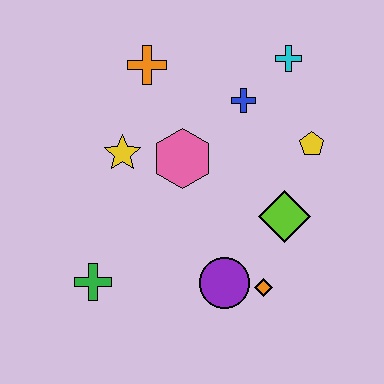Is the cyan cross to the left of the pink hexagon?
No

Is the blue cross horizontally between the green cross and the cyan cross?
Yes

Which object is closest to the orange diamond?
The purple circle is closest to the orange diamond.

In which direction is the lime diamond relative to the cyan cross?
The lime diamond is below the cyan cross.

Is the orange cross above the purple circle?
Yes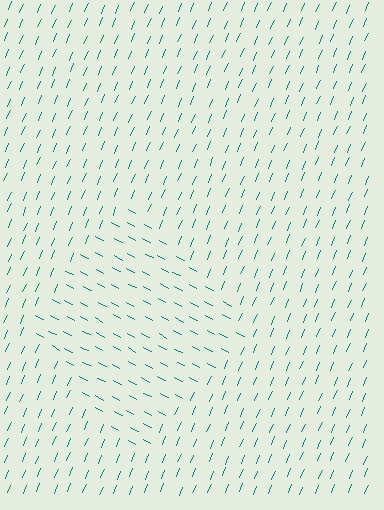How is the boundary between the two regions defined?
The boundary is defined purely by a change in line orientation (approximately 85 degrees difference). All lines are the same color and thickness.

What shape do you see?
I see a diamond.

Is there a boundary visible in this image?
Yes, there is a texture boundary formed by a change in line orientation.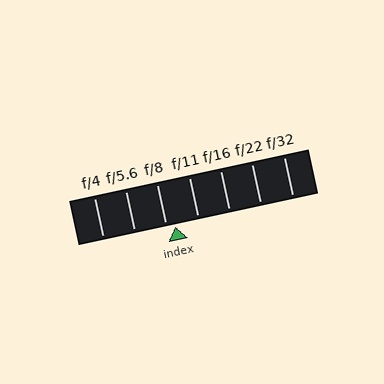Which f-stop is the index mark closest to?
The index mark is closest to f/8.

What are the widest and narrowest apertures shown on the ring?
The widest aperture shown is f/4 and the narrowest is f/32.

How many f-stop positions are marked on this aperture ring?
There are 7 f-stop positions marked.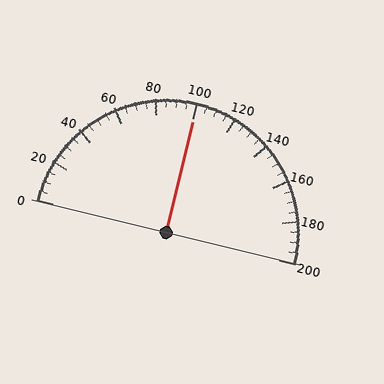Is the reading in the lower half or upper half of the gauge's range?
The reading is in the upper half of the range (0 to 200).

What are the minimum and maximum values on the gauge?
The gauge ranges from 0 to 200.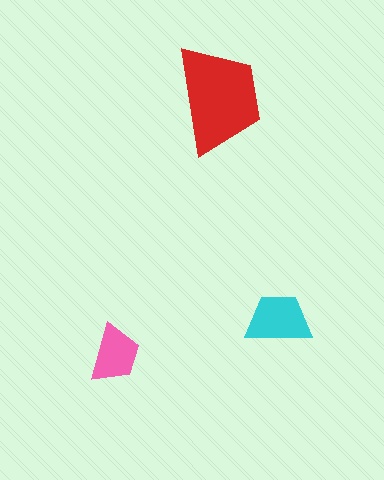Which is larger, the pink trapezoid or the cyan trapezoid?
The cyan one.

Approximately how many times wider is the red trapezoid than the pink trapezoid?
About 2 times wider.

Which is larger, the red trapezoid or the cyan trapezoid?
The red one.